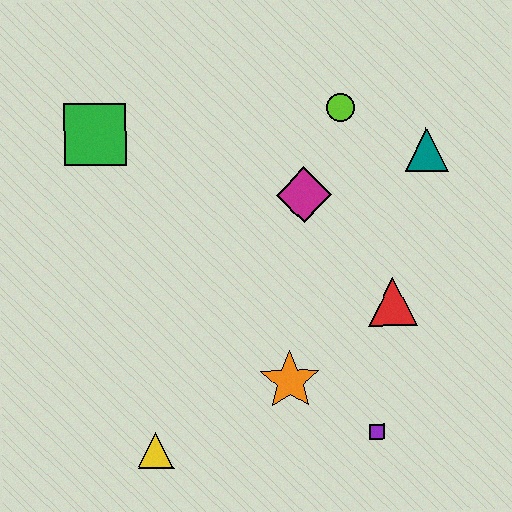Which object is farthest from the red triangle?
The green square is farthest from the red triangle.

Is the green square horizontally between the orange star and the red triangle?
No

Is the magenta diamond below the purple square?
No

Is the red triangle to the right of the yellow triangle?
Yes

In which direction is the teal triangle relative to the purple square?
The teal triangle is above the purple square.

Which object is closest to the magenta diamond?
The lime circle is closest to the magenta diamond.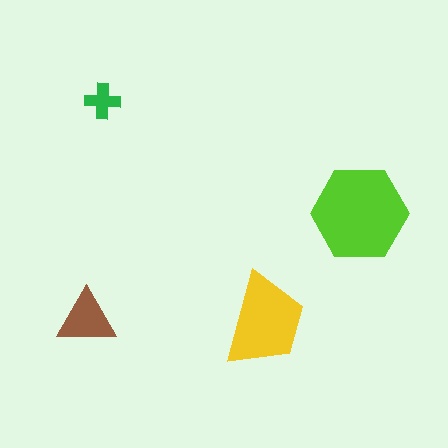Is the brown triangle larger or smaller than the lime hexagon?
Smaller.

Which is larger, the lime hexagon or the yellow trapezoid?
The lime hexagon.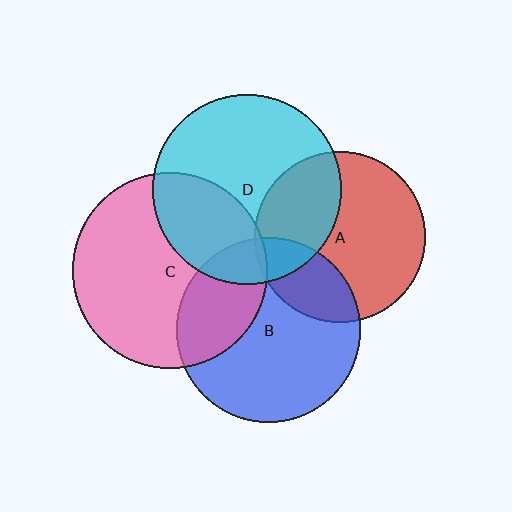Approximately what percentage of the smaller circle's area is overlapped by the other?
Approximately 25%.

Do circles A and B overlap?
Yes.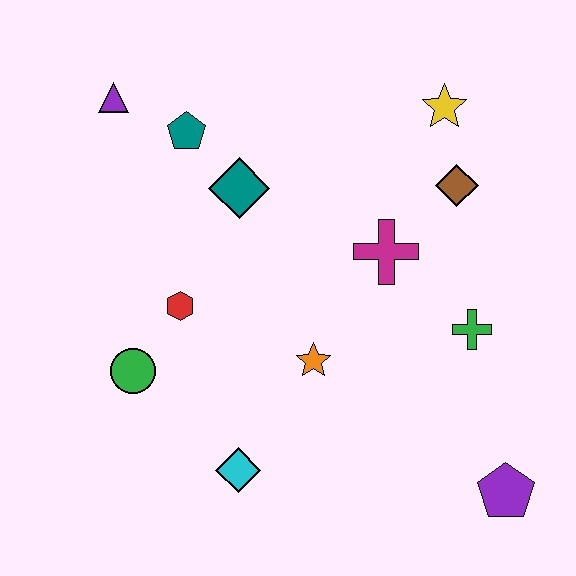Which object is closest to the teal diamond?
The teal pentagon is closest to the teal diamond.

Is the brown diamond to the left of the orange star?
No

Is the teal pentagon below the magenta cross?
No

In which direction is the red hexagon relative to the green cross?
The red hexagon is to the left of the green cross.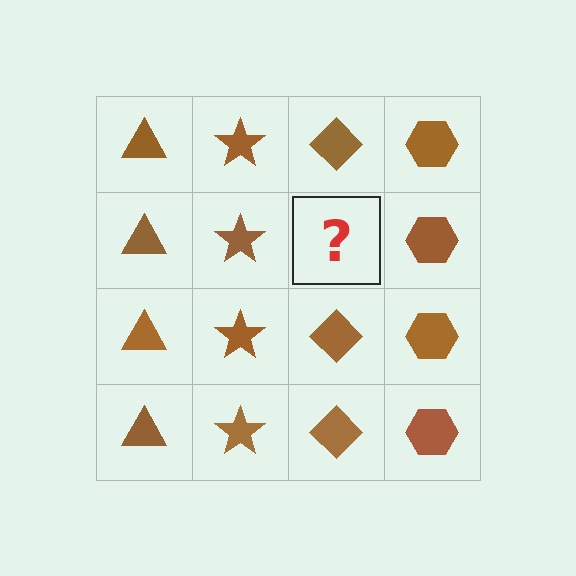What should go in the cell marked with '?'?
The missing cell should contain a brown diamond.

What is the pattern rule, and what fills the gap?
The rule is that each column has a consistent shape. The gap should be filled with a brown diamond.